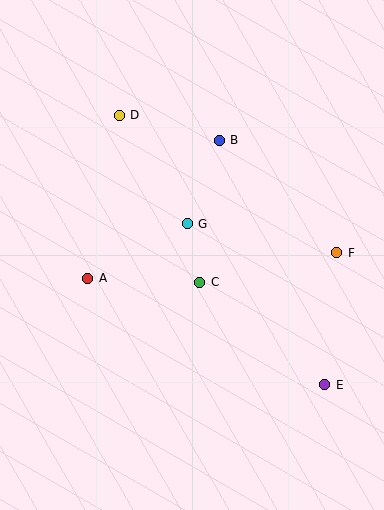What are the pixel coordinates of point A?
Point A is at (88, 278).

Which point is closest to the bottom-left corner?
Point A is closest to the bottom-left corner.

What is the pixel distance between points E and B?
The distance between E and B is 266 pixels.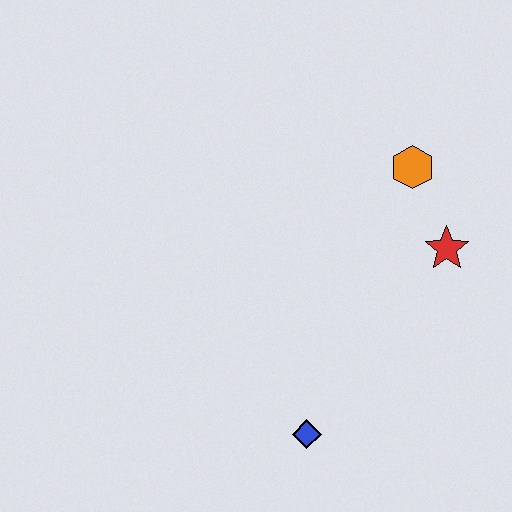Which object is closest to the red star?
The orange hexagon is closest to the red star.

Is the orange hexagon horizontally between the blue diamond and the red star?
Yes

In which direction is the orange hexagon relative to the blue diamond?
The orange hexagon is above the blue diamond.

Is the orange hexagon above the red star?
Yes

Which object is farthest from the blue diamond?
The orange hexagon is farthest from the blue diamond.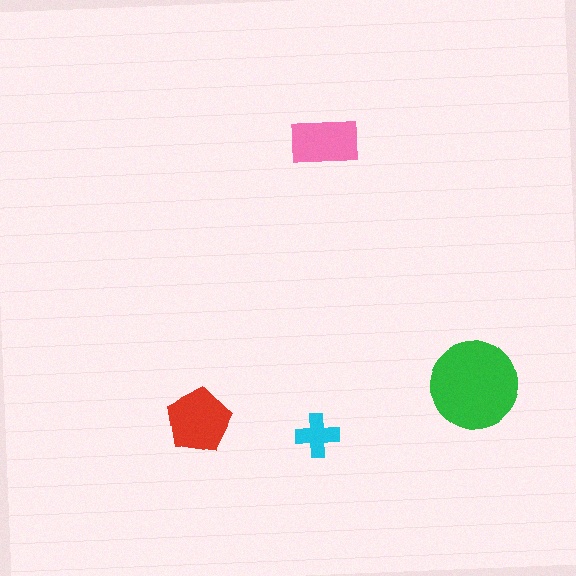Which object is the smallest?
The cyan cross.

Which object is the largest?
The green circle.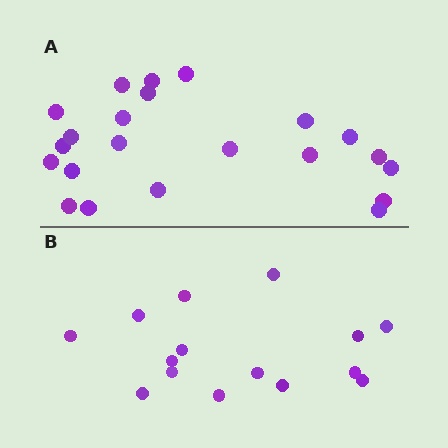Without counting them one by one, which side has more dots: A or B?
Region A (the top region) has more dots.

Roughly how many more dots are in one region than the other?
Region A has roughly 8 or so more dots than region B.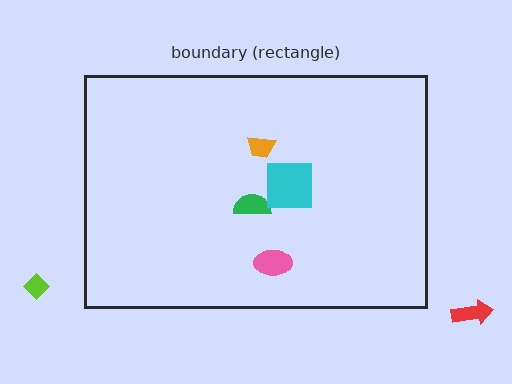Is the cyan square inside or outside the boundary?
Inside.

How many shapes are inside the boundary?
4 inside, 2 outside.